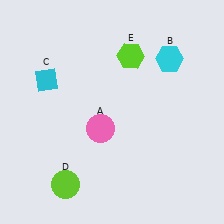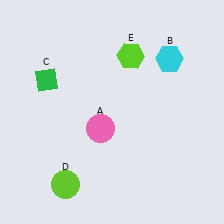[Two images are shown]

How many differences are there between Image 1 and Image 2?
There is 1 difference between the two images.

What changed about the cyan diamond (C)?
In Image 1, C is cyan. In Image 2, it changed to green.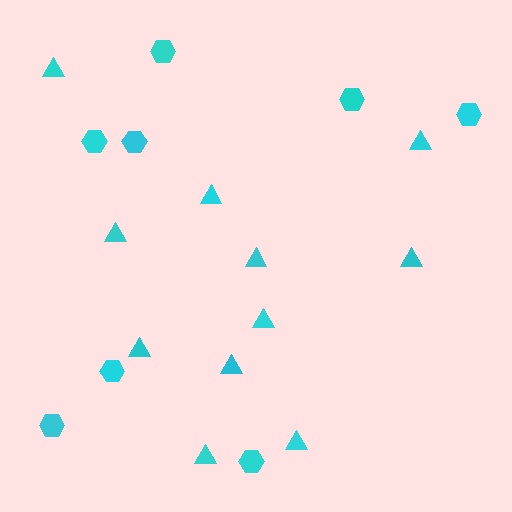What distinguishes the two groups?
There are 2 groups: one group of triangles (11) and one group of hexagons (8).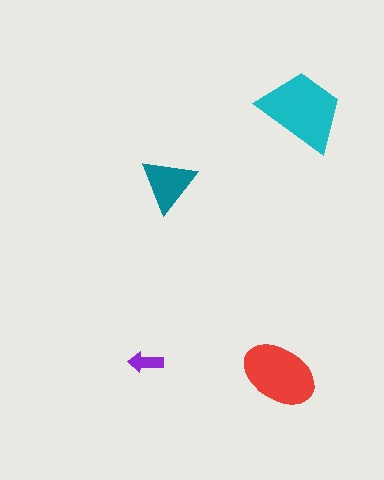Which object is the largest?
The cyan trapezoid.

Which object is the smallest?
The purple arrow.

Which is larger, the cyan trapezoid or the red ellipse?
The cyan trapezoid.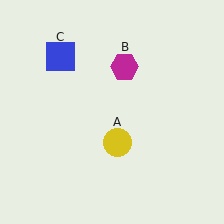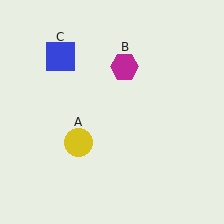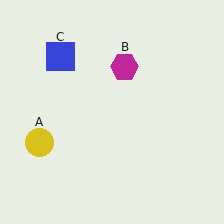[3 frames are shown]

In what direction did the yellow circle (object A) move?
The yellow circle (object A) moved left.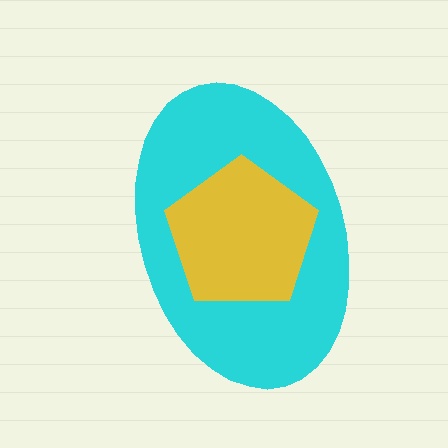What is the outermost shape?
The cyan ellipse.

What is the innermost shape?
The yellow pentagon.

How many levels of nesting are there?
2.